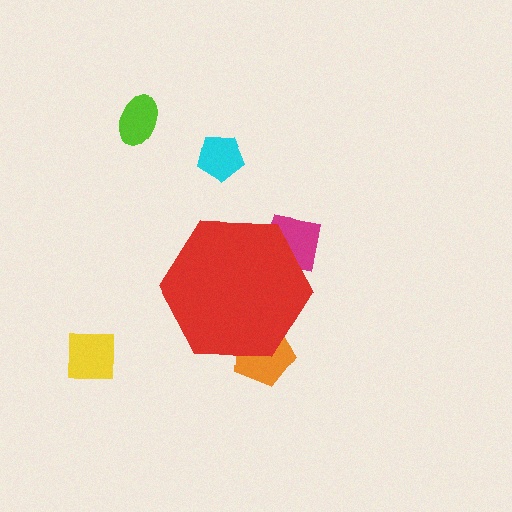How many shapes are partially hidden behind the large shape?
2 shapes are partially hidden.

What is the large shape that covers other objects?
A red hexagon.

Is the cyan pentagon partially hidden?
No, the cyan pentagon is fully visible.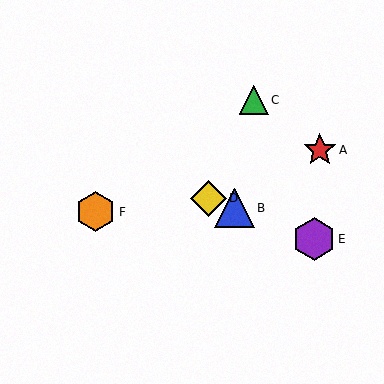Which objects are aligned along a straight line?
Objects B, D, E are aligned along a straight line.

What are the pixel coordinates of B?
Object B is at (234, 208).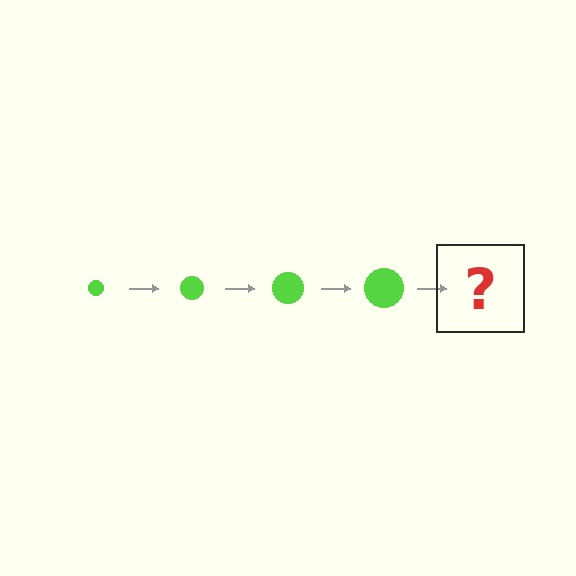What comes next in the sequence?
The next element should be a lime circle, larger than the previous one.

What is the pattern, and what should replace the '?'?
The pattern is that the circle gets progressively larger each step. The '?' should be a lime circle, larger than the previous one.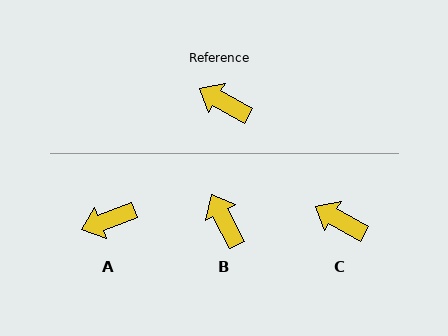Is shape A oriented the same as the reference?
No, it is off by about 51 degrees.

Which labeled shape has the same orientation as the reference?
C.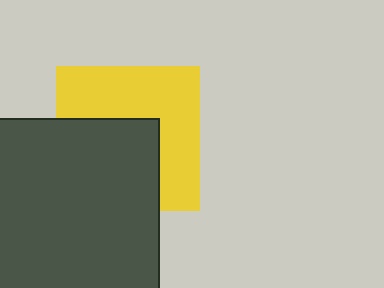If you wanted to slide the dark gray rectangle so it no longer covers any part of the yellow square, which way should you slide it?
Slide it toward the lower-left — that is the most direct way to separate the two shapes.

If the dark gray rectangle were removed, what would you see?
You would see the complete yellow square.